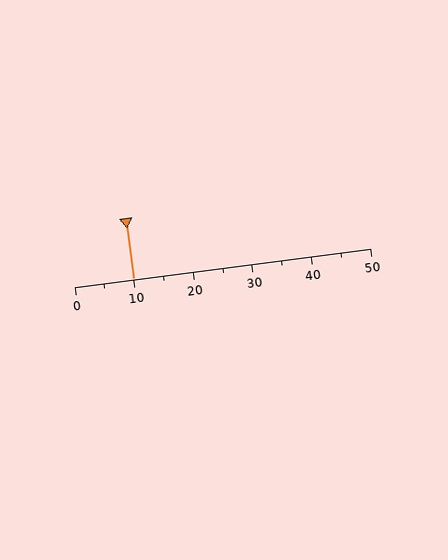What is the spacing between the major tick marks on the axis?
The major ticks are spaced 10 apart.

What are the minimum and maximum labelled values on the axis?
The axis runs from 0 to 50.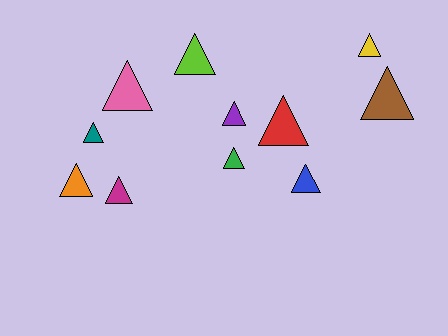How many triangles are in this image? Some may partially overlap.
There are 11 triangles.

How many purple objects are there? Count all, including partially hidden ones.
There is 1 purple object.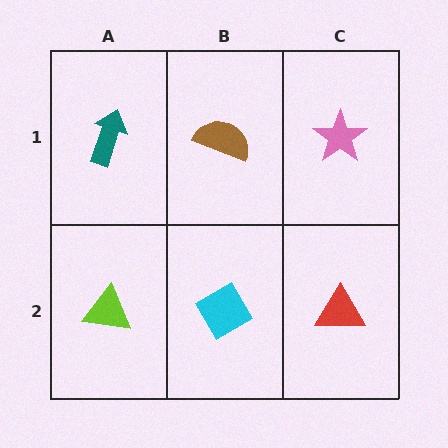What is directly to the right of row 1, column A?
A brown semicircle.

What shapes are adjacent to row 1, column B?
A cyan diamond (row 2, column B), a teal arrow (row 1, column A), a pink star (row 1, column C).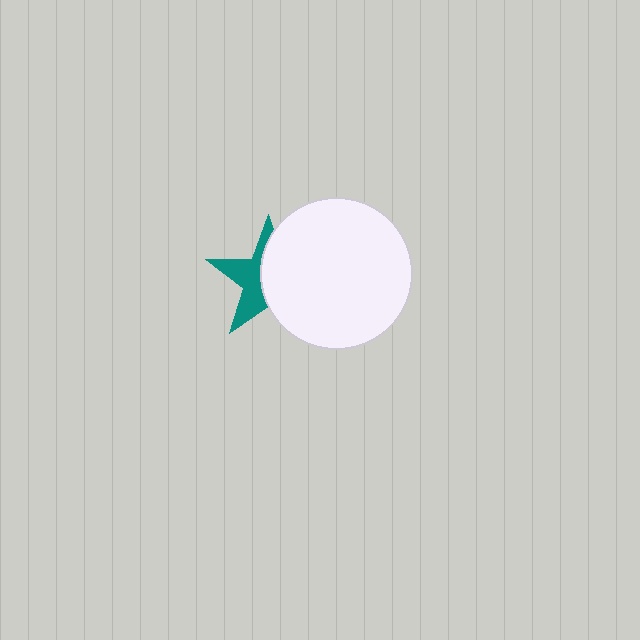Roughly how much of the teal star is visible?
A small part of it is visible (roughly 44%).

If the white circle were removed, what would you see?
You would see the complete teal star.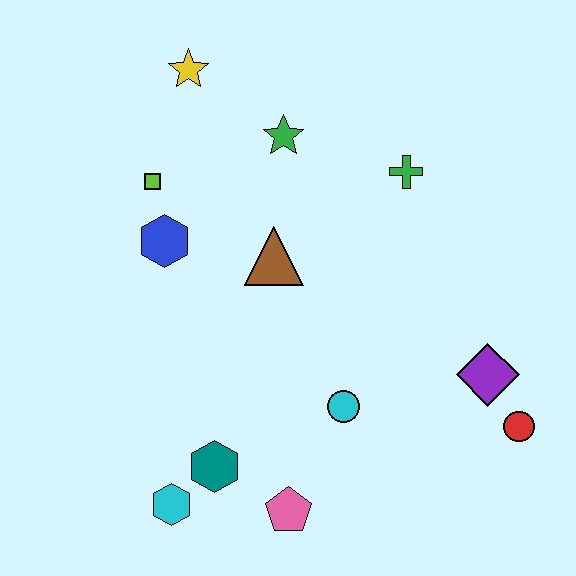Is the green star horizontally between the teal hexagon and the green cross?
Yes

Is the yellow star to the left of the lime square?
No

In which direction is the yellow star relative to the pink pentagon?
The yellow star is above the pink pentagon.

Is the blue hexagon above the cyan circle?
Yes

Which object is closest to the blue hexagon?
The lime square is closest to the blue hexagon.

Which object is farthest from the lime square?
The red circle is farthest from the lime square.